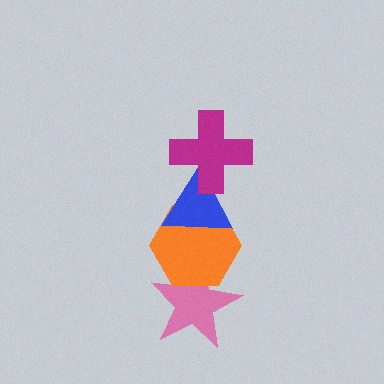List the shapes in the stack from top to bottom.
From top to bottom: the magenta cross, the blue triangle, the orange hexagon, the pink star.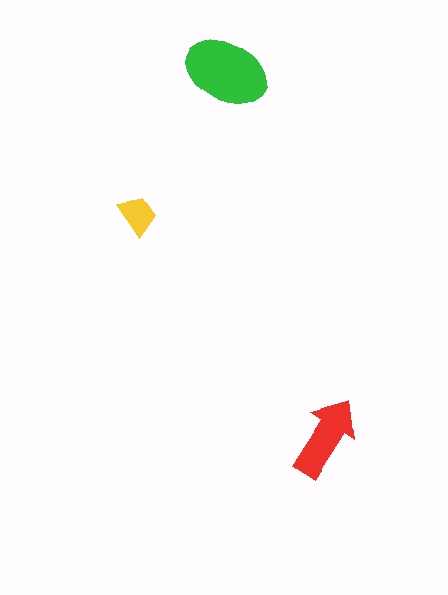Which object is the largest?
The green ellipse.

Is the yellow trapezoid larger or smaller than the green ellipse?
Smaller.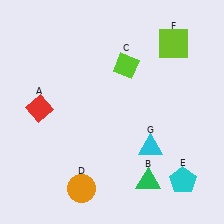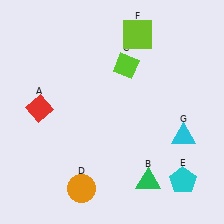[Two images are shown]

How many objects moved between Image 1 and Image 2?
2 objects moved between the two images.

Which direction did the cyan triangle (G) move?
The cyan triangle (G) moved right.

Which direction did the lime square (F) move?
The lime square (F) moved left.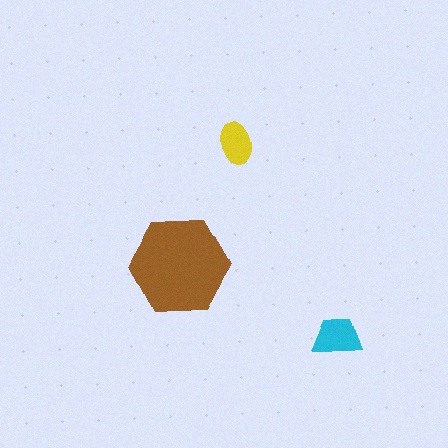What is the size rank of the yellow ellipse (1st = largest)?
3rd.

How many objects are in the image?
There are 3 objects in the image.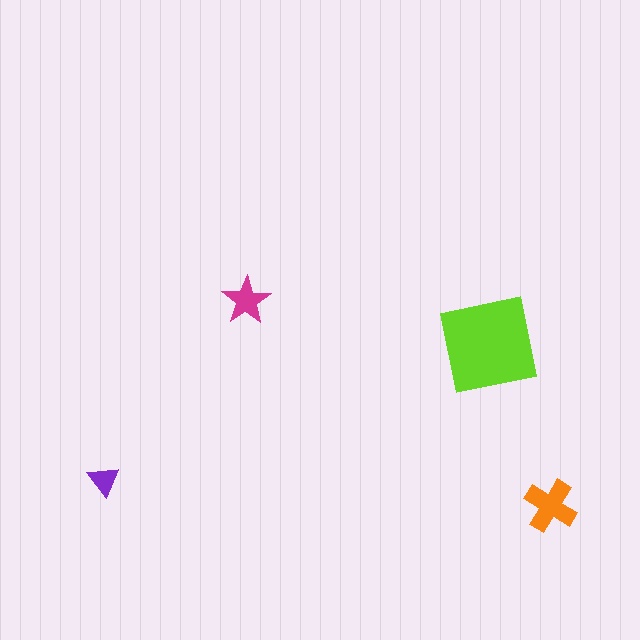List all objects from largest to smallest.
The lime square, the orange cross, the magenta star, the purple triangle.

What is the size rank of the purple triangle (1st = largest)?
4th.